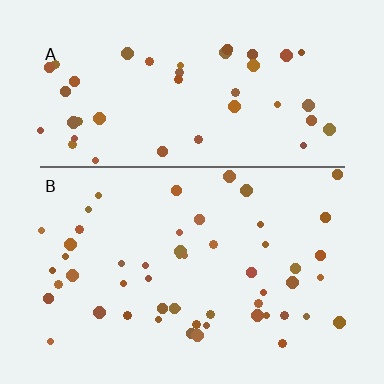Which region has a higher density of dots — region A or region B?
B (the bottom).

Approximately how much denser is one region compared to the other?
Approximately 1.2× — region B over region A.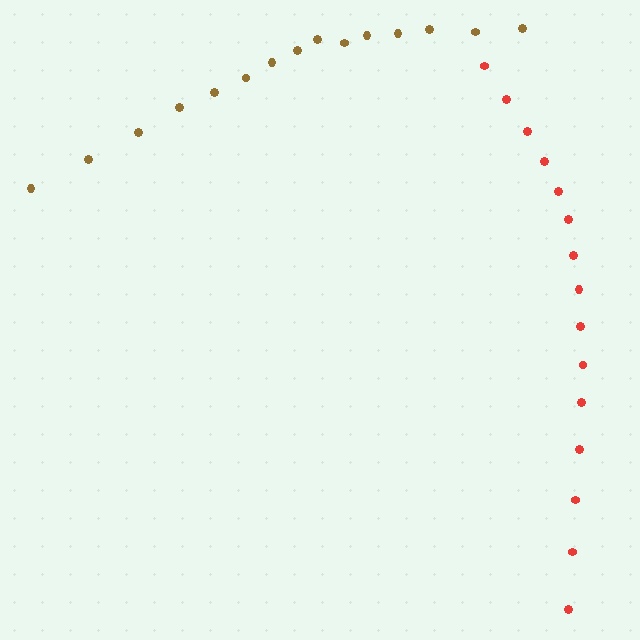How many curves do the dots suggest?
There are 2 distinct paths.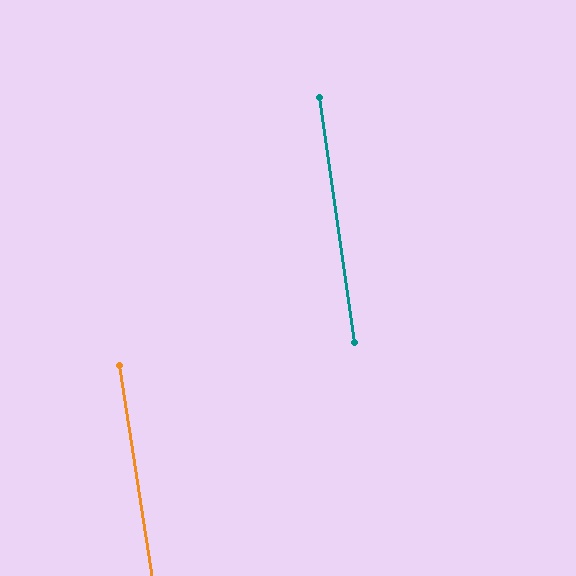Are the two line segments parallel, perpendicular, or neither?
Parallel — their directions differ by only 0.8°.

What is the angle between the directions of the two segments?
Approximately 1 degree.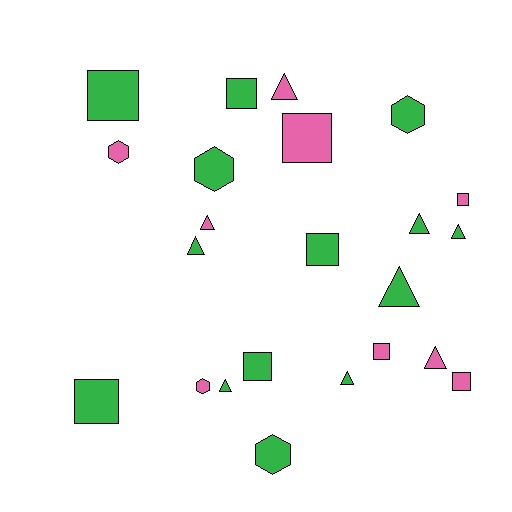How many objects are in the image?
There are 23 objects.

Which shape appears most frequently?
Triangle, with 9 objects.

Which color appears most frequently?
Green, with 14 objects.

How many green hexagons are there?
There are 3 green hexagons.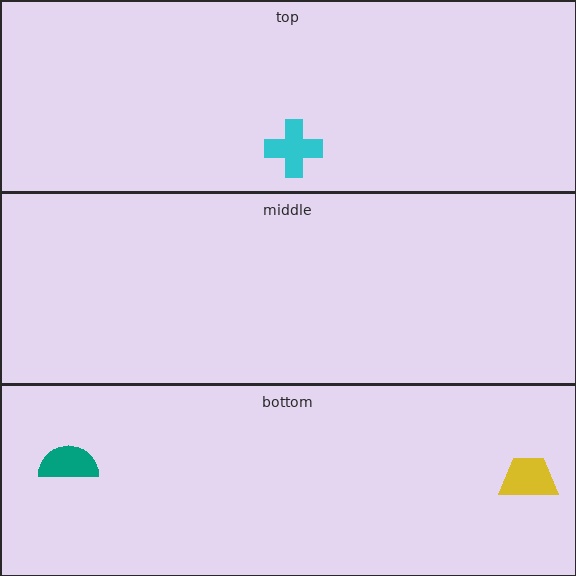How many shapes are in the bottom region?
2.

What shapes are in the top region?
The cyan cross.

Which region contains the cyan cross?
The top region.